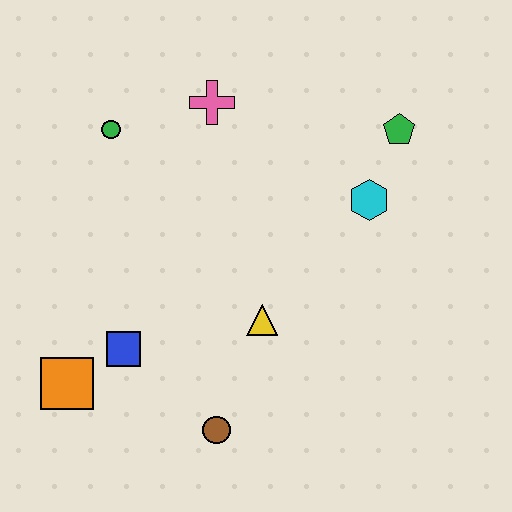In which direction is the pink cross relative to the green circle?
The pink cross is to the right of the green circle.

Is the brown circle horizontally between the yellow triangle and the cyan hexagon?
No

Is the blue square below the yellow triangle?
Yes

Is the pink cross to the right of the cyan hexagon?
No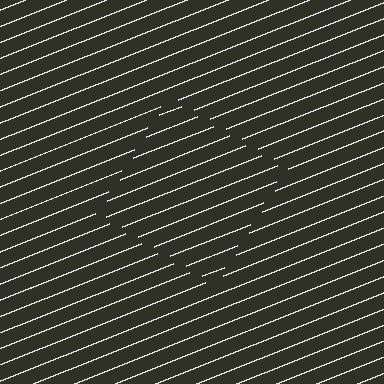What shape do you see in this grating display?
An illusory square. The interior of the shape contains the same grating, shifted by half a period — the contour is defined by the phase discontinuity where line-ends from the inner and outer gratings abut.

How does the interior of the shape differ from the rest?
The interior of the shape contains the same grating, shifted by half a period — the contour is defined by the phase discontinuity where line-ends from the inner and outer gratings abut.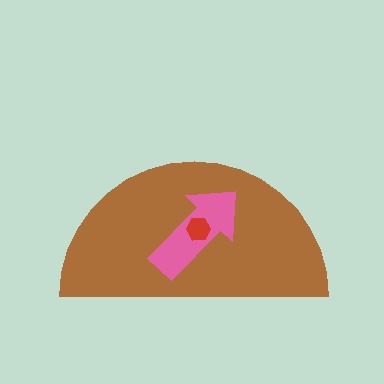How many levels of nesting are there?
3.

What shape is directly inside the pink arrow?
The red hexagon.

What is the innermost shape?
The red hexagon.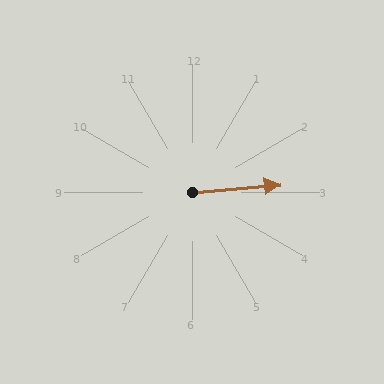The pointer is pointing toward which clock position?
Roughly 3 o'clock.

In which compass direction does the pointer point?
East.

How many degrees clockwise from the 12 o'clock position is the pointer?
Approximately 85 degrees.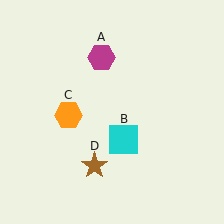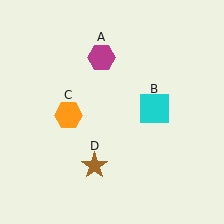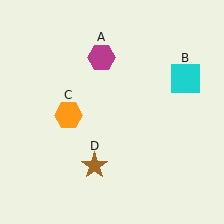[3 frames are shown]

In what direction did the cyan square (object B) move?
The cyan square (object B) moved up and to the right.